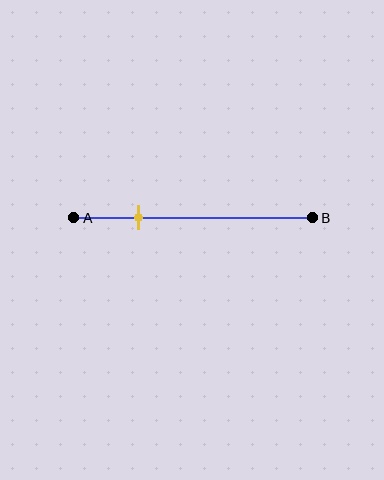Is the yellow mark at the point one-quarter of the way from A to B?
Yes, the mark is approximately at the one-quarter point.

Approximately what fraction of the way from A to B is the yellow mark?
The yellow mark is approximately 25% of the way from A to B.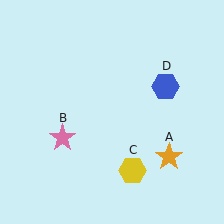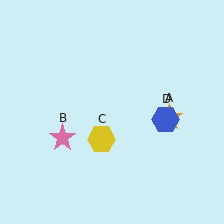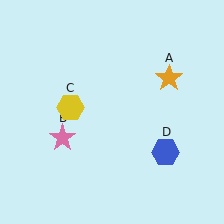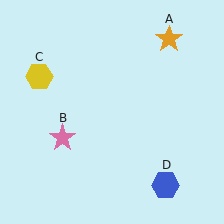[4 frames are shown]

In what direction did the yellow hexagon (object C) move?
The yellow hexagon (object C) moved up and to the left.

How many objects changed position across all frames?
3 objects changed position: orange star (object A), yellow hexagon (object C), blue hexagon (object D).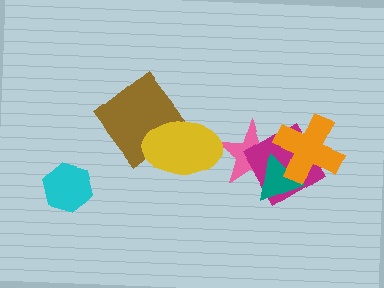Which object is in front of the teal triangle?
The orange cross is in front of the teal triangle.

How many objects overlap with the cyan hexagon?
0 objects overlap with the cyan hexagon.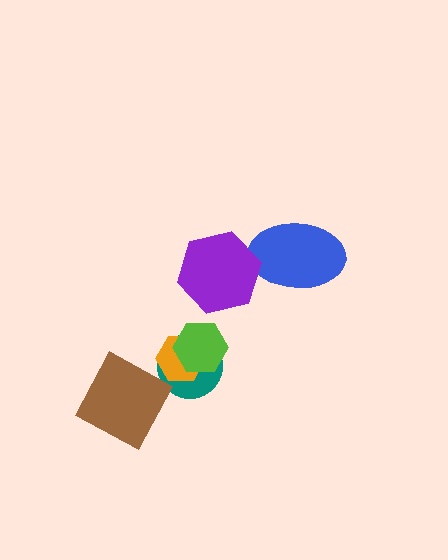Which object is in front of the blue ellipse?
The purple hexagon is in front of the blue ellipse.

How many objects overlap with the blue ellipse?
1 object overlaps with the blue ellipse.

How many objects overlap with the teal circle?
2 objects overlap with the teal circle.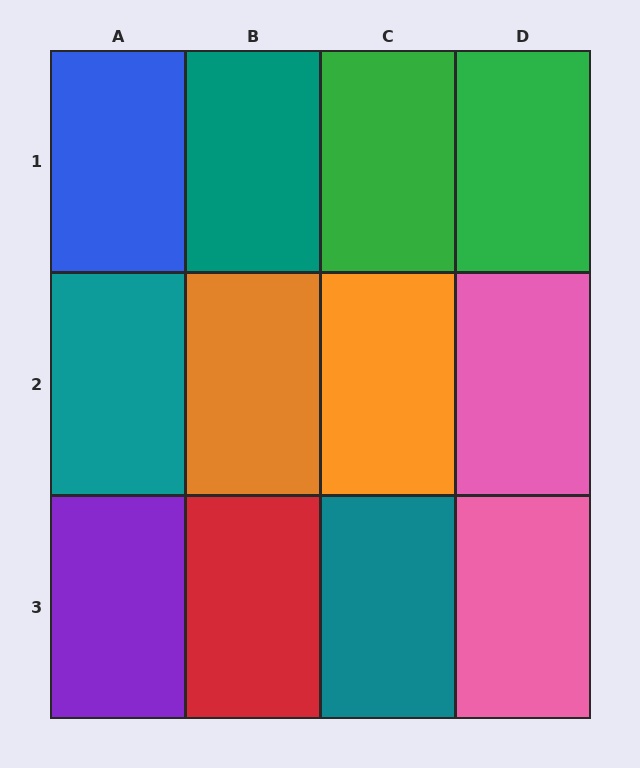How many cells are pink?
2 cells are pink.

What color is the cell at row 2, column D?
Pink.